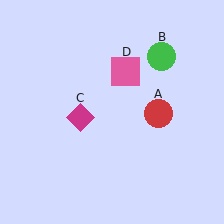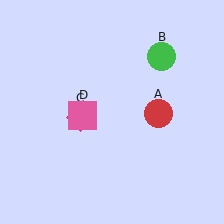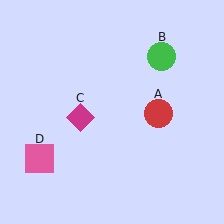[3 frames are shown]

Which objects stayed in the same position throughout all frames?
Red circle (object A) and green circle (object B) and magenta diamond (object C) remained stationary.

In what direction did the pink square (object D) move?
The pink square (object D) moved down and to the left.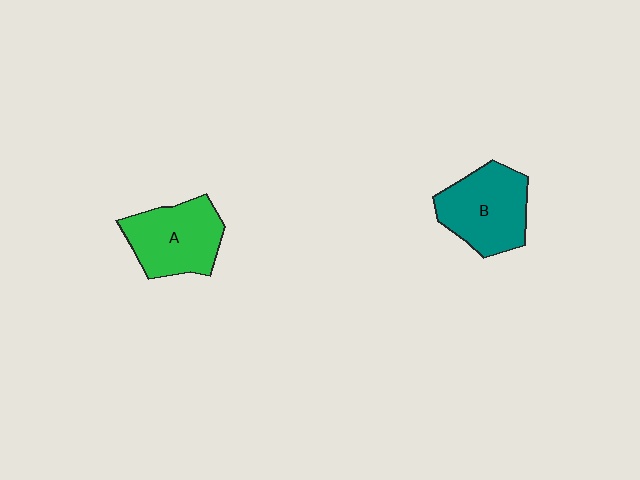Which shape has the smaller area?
Shape A (green).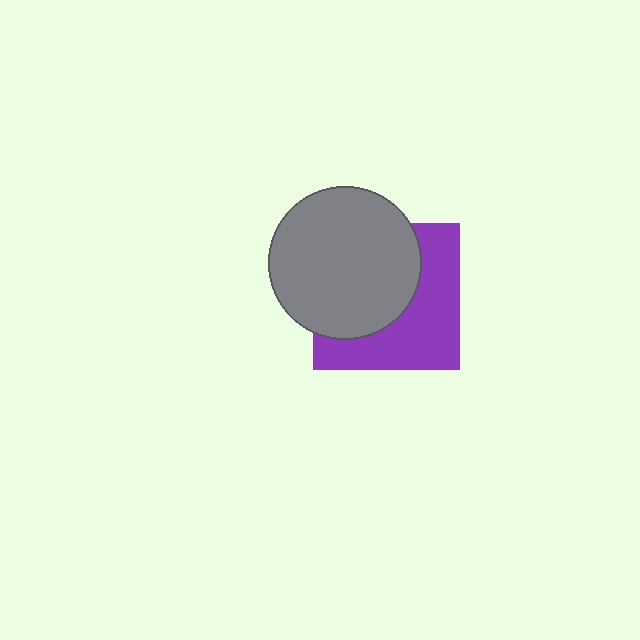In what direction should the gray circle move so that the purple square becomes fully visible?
The gray circle should move toward the upper-left. That is the shortest direction to clear the overlap and leave the purple square fully visible.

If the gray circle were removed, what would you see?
You would see the complete purple square.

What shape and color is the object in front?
The object in front is a gray circle.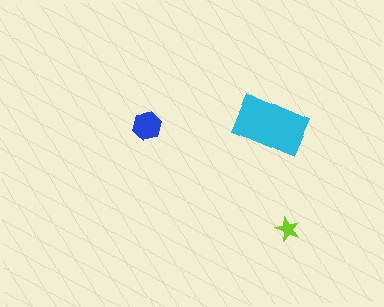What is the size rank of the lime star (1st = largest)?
3rd.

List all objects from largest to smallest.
The cyan rectangle, the blue hexagon, the lime star.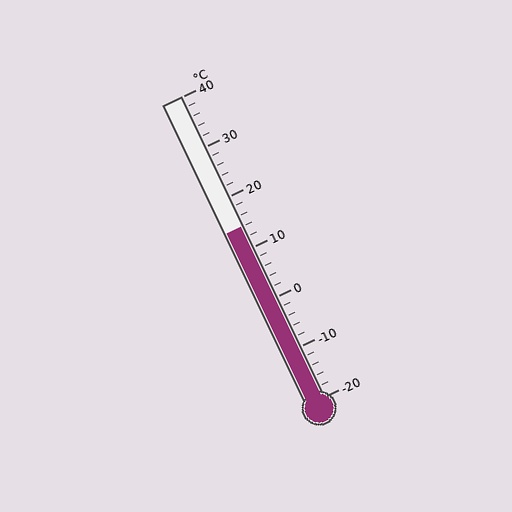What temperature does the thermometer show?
The thermometer shows approximately 14°C.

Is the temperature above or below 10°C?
The temperature is above 10°C.